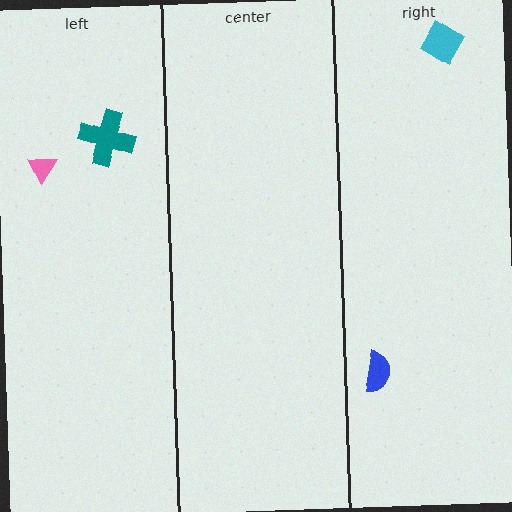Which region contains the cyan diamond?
The right region.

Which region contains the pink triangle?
The left region.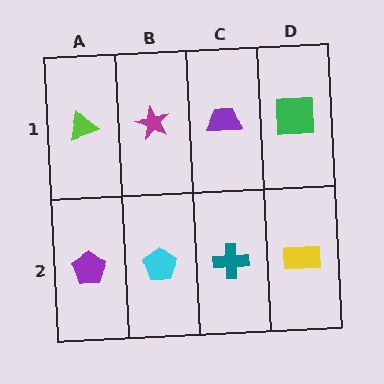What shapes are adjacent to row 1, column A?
A purple pentagon (row 2, column A), a magenta star (row 1, column B).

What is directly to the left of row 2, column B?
A purple pentagon.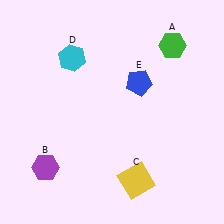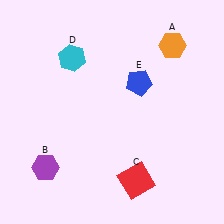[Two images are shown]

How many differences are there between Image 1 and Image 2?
There are 2 differences between the two images.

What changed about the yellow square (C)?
In Image 1, C is yellow. In Image 2, it changed to red.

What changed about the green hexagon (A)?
In Image 1, A is green. In Image 2, it changed to orange.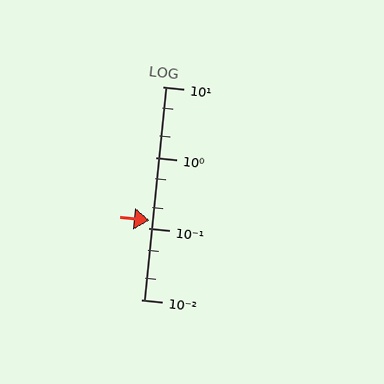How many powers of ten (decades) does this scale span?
The scale spans 3 decades, from 0.01 to 10.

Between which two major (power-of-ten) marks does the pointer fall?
The pointer is between 0.1 and 1.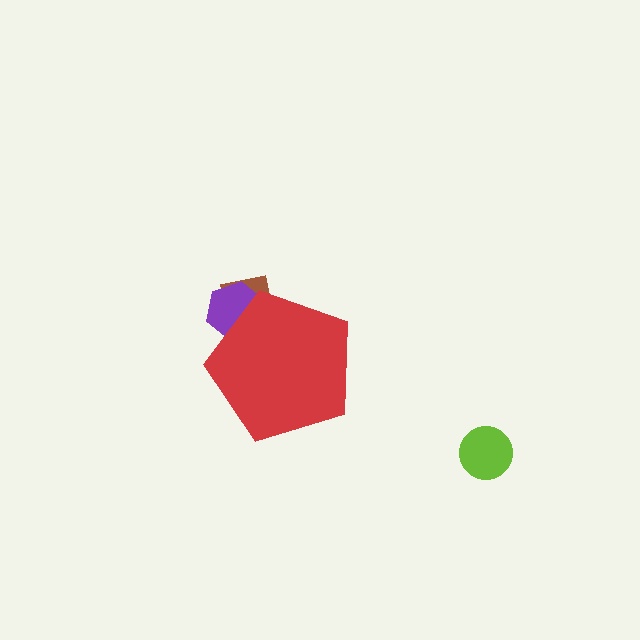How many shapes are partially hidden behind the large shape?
2 shapes are partially hidden.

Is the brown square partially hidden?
Yes, the brown square is partially hidden behind the red pentagon.